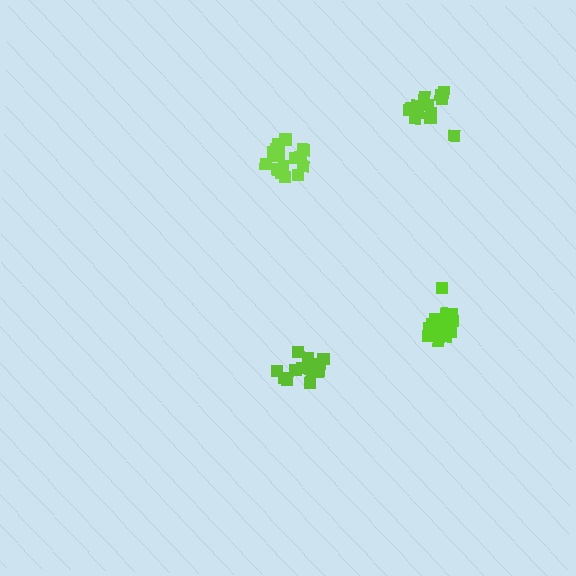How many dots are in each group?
Group 1: 13 dots, Group 2: 14 dots, Group 3: 16 dots, Group 4: 16 dots (59 total).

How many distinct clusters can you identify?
There are 4 distinct clusters.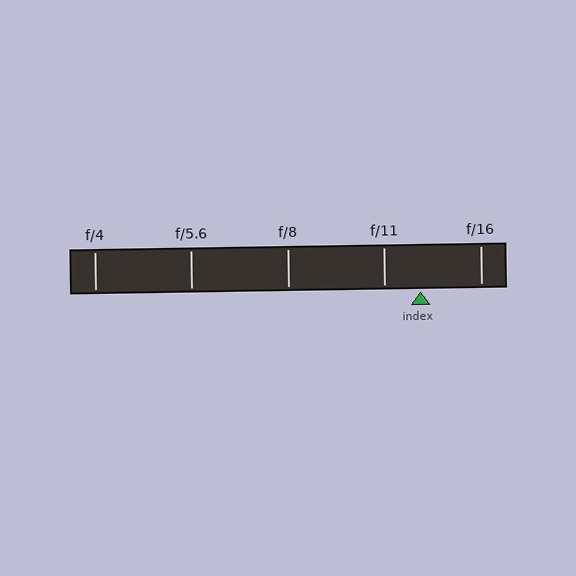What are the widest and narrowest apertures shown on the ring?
The widest aperture shown is f/4 and the narrowest is f/16.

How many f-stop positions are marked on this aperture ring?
There are 5 f-stop positions marked.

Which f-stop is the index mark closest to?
The index mark is closest to f/11.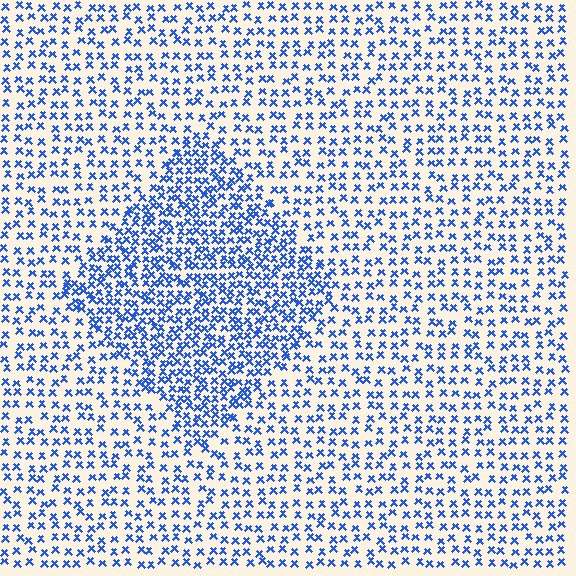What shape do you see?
I see a diamond.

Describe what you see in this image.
The image contains small blue elements arranged at two different densities. A diamond-shaped region is visible where the elements are more densely packed than the surrounding area.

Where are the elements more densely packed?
The elements are more densely packed inside the diamond boundary.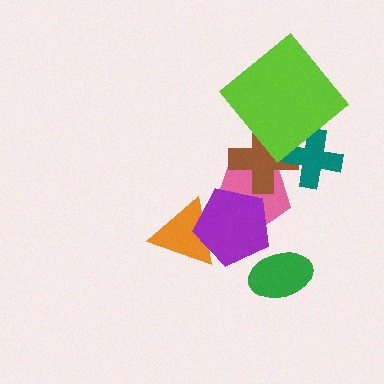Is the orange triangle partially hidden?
Yes, it is partially covered by another shape.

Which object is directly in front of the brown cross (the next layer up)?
The teal cross is directly in front of the brown cross.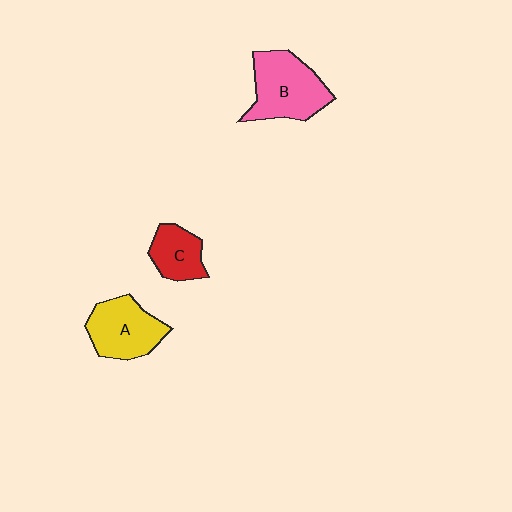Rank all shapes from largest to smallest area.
From largest to smallest: B (pink), A (yellow), C (red).